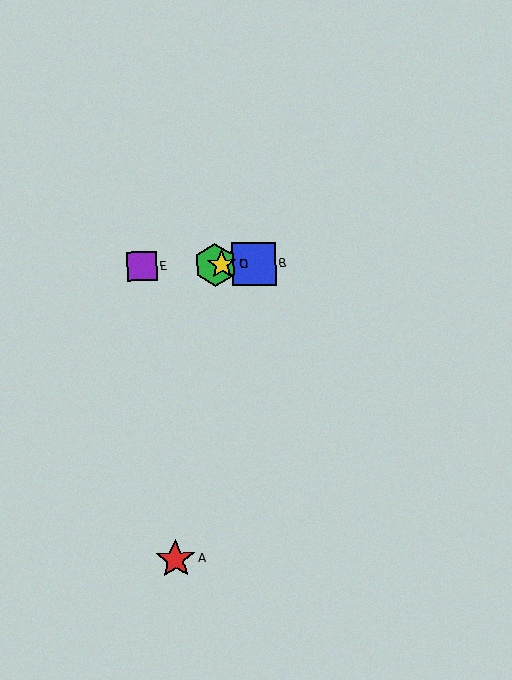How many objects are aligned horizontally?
4 objects (B, C, D, E) are aligned horizontally.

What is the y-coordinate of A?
Object A is at y≈559.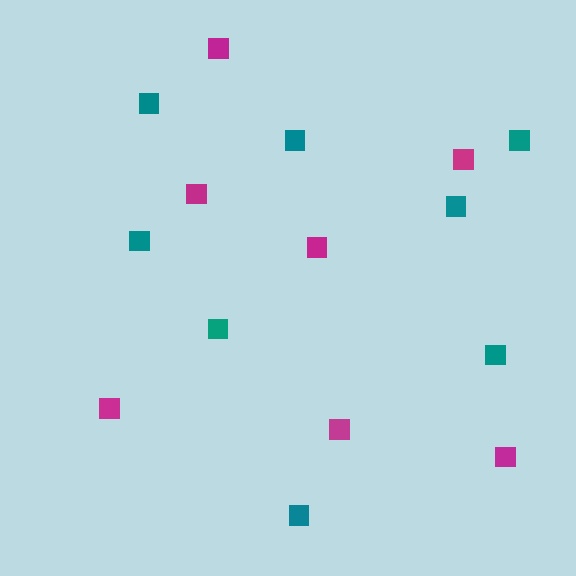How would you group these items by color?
There are 2 groups: one group of magenta squares (7) and one group of teal squares (8).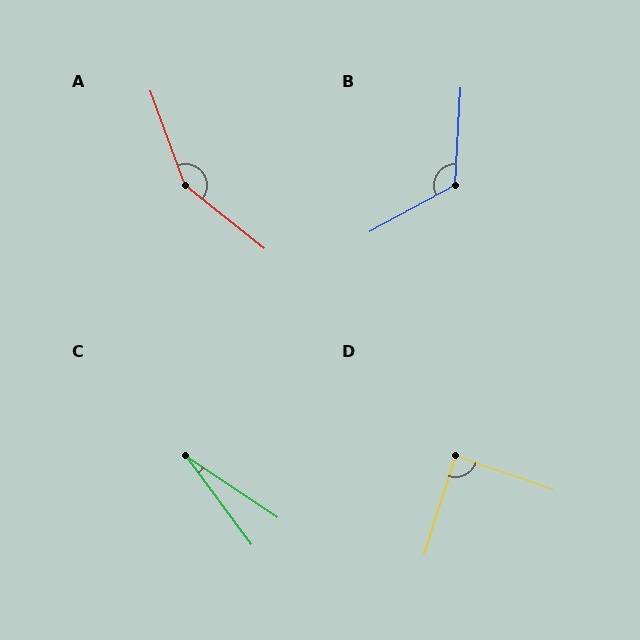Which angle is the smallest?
C, at approximately 20 degrees.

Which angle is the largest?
A, at approximately 149 degrees.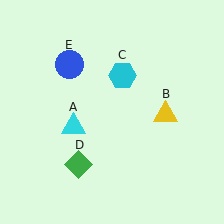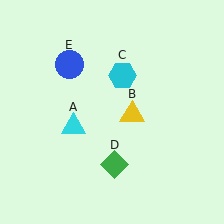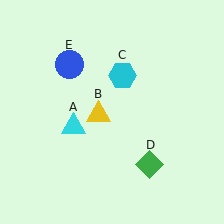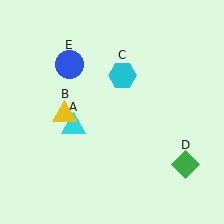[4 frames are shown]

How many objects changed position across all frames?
2 objects changed position: yellow triangle (object B), green diamond (object D).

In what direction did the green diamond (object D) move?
The green diamond (object D) moved right.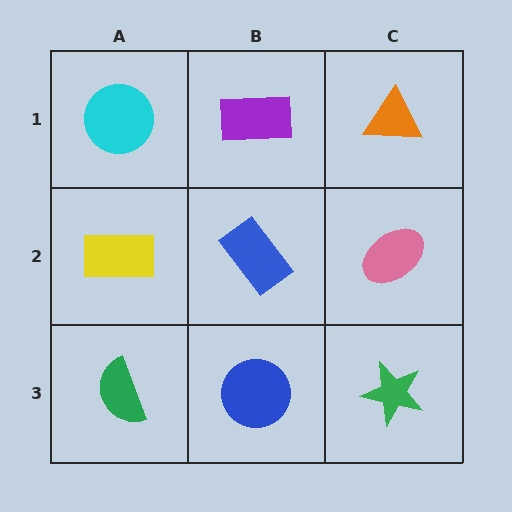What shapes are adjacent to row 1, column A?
A yellow rectangle (row 2, column A), a purple rectangle (row 1, column B).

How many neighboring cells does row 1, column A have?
2.